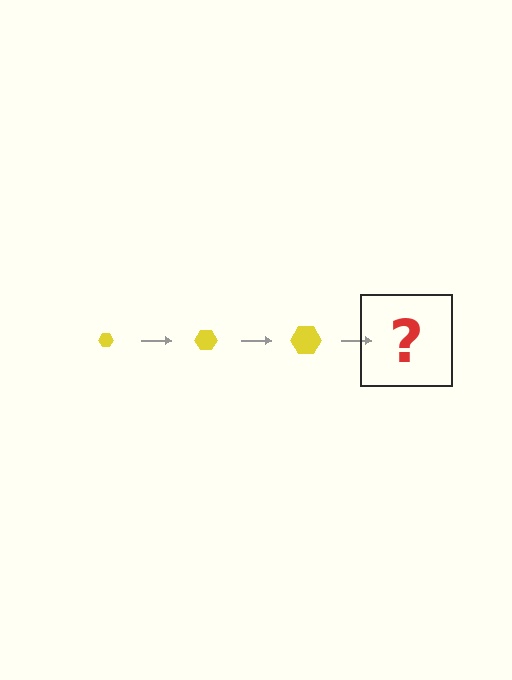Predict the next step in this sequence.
The next step is a yellow hexagon, larger than the previous one.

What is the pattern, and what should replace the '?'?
The pattern is that the hexagon gets progressively larger each step. The '?' should be a yellow hexagon, larger than the previous one.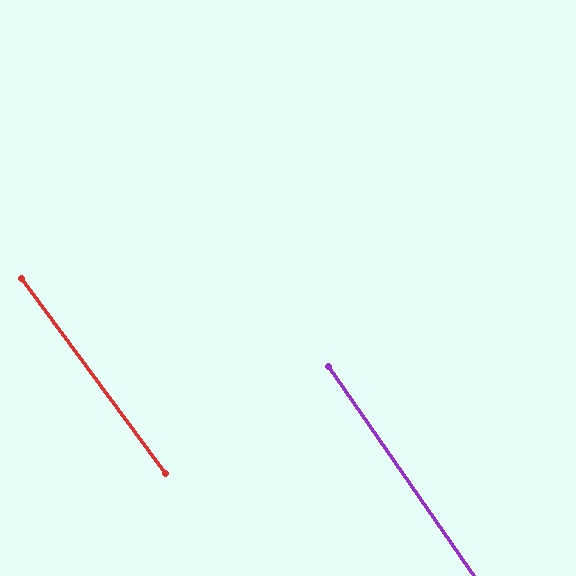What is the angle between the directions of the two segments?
Approximately 2 degrees.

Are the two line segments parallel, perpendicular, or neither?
Parallel — their directions differ by only 1.7°.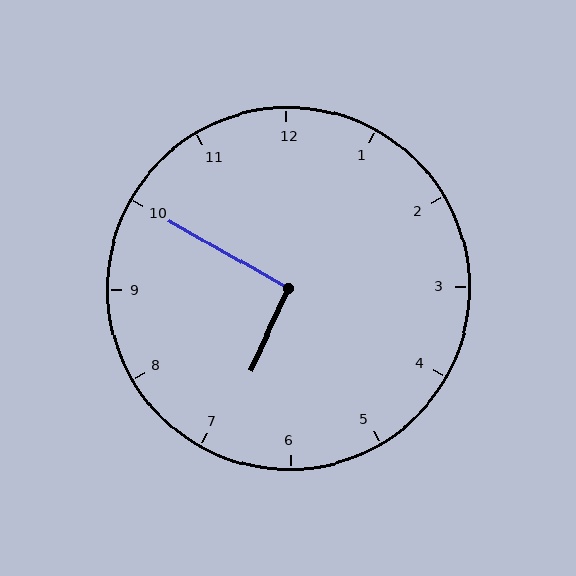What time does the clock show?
6:50.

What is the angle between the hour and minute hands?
Approximately 95 degrees.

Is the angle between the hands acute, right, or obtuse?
It is right.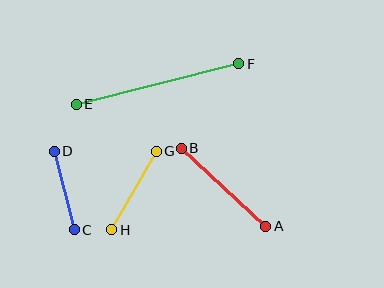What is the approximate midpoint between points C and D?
The midpoint is at approximately (64, 191) pixels.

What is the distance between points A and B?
The distance is approximately 115 pixels.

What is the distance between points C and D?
The distance is approximately 81 pixels.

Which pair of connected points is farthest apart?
Points E and F are farthest apart.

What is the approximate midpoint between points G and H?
The midpoint is at approximately (134, 191) pixels.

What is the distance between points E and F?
The distance is approximately 167 pixels.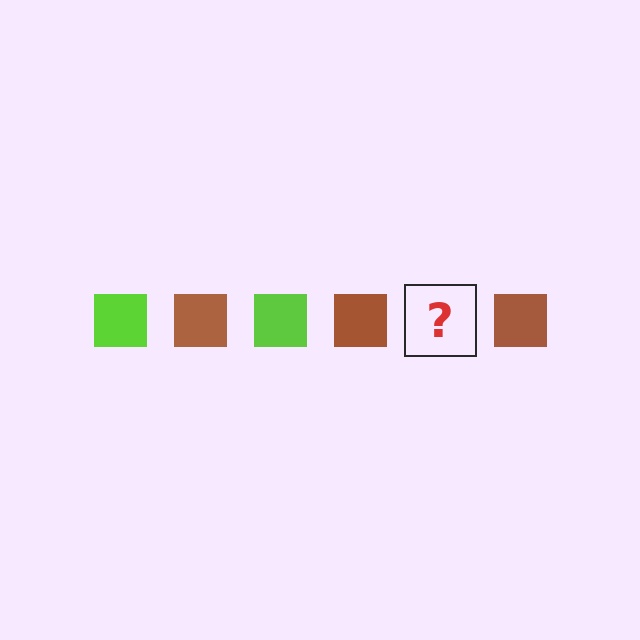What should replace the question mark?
The question mark should be replaced with a lime square.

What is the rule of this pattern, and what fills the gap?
The rule is that the pattern cycles through lime, brown squares. The gap should be filled with a lime square.